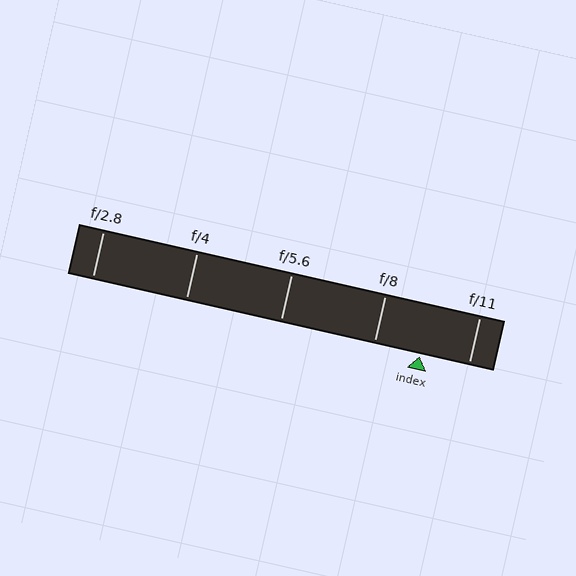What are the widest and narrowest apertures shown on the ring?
The widest aperture shown is f/2.8 and the narrowest is f/11.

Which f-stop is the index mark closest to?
The index mark is closest to f/8.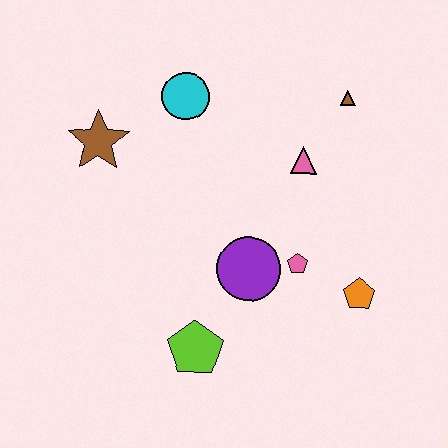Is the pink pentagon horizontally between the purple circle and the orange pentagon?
Yes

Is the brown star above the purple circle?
Yes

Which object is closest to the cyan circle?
The brown star is closest to the cyan circle.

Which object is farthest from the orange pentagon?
The brown star is farthest from the orange pentagon.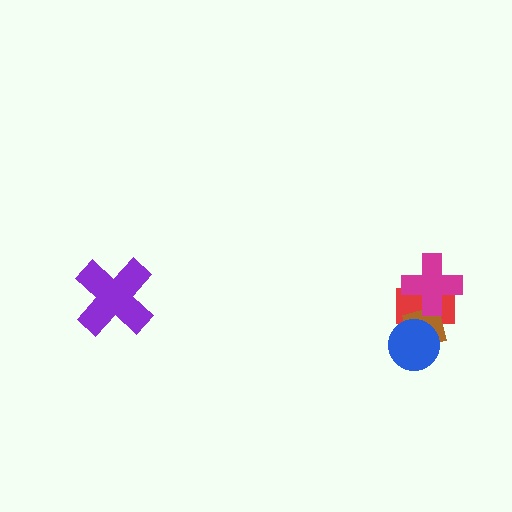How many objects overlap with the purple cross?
0 objects overlap with the purple cross.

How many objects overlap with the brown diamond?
3 objects overlap with the brown diamond.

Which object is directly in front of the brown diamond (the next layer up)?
The magenta cross is directly in front of the brown diamond.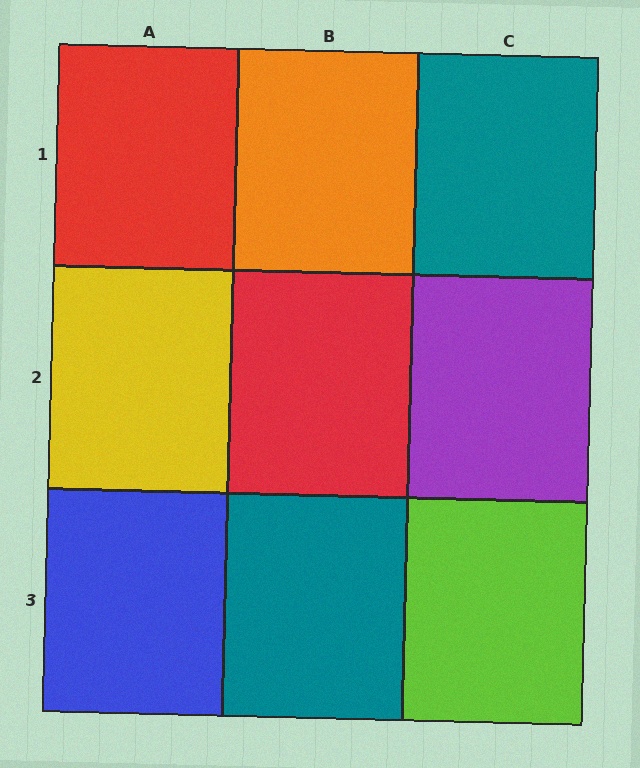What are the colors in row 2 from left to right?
Yellow, red, purple.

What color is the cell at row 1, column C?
Teal.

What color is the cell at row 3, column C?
Lime.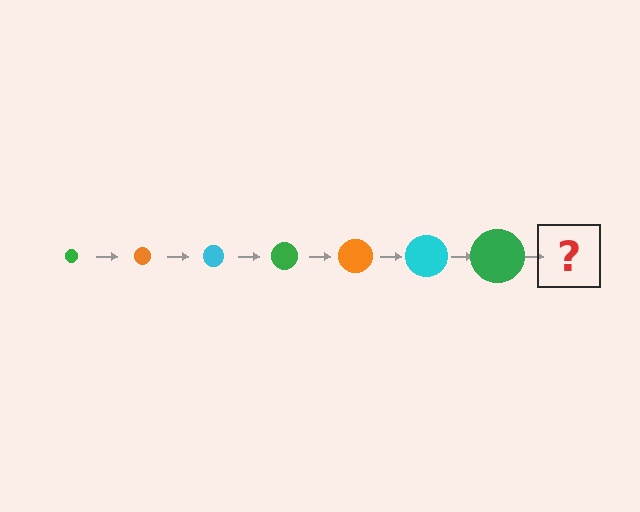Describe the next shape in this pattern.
It should be an orange circle, larger than the previous one.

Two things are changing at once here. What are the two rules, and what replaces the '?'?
The two rules are that the circle grows larger each step and the color cycles through green, orange, and cyan. The '?' should be an orange circle, larger than the previous one.